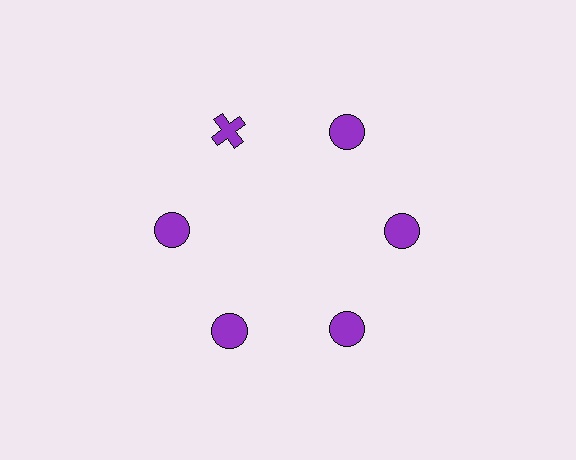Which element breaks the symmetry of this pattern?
The purple cross at roughly the 11 o'clock position breaks the symmetry. All other shapes are purple circles.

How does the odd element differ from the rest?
It has a different shape: cross instead of circle.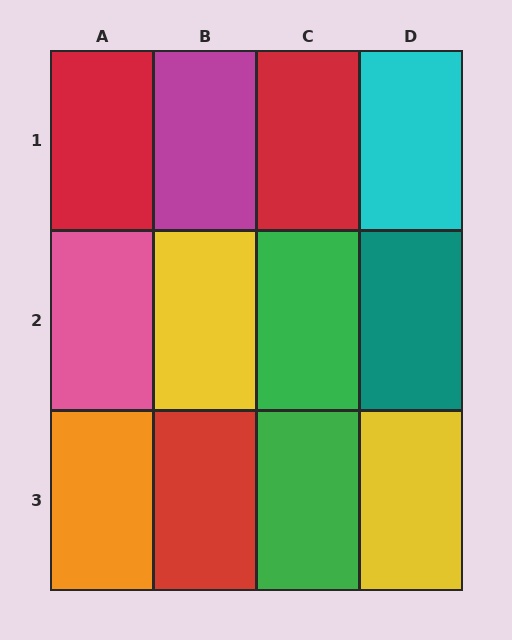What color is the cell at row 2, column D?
Teal.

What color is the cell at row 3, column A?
Orange.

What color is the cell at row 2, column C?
Green.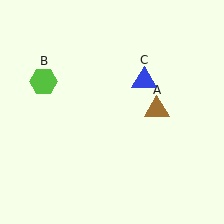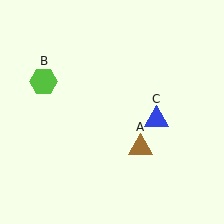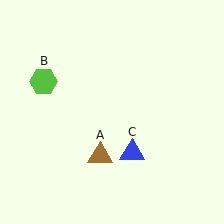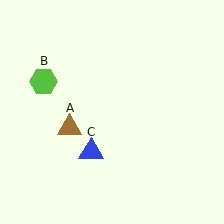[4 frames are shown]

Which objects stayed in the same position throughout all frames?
Lime hexagon (object B) remained stationary.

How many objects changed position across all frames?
2 objects changed position: brown triangle (object A), blue triangle (object C).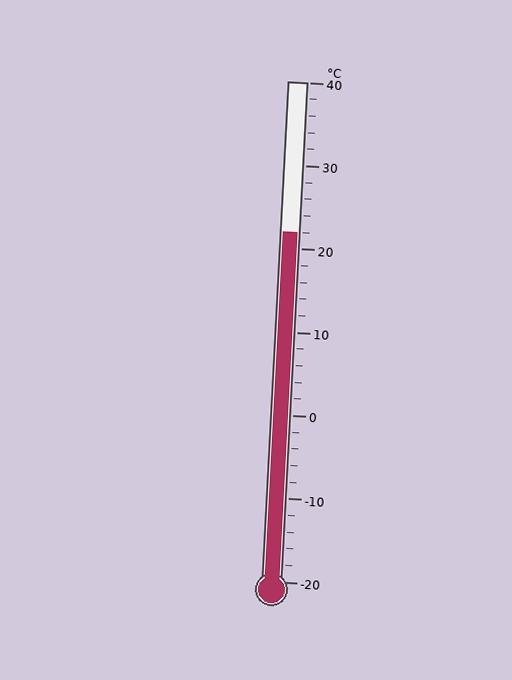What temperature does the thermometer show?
The thermometer shows approximately 22°C.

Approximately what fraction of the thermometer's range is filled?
The thermometer is filled to approximately 70% of its range.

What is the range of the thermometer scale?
The thermometer scale ranges from -20°C to 40°C.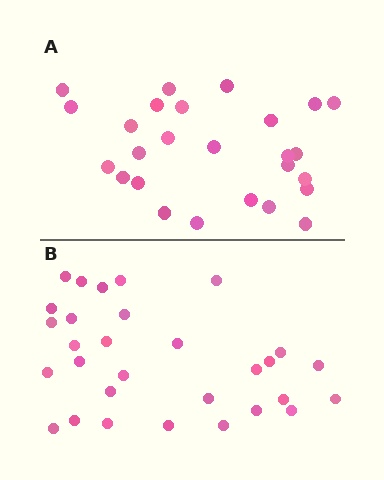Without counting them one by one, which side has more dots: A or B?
Region B (the bottom region) has more dots.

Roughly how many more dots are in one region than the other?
Region B has about 4 more dots than region A.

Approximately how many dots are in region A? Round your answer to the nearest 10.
About 30 dots. (The exact count is 26, which rounds to 30.)